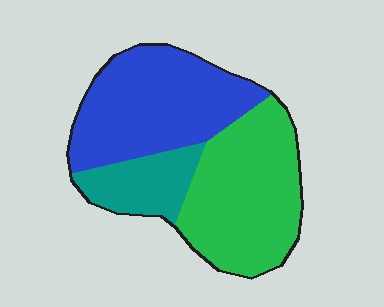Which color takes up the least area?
Teal, at roughly 15%.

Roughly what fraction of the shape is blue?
Blue takes up about two fifths (2/5) of the shape.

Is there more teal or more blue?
Blue.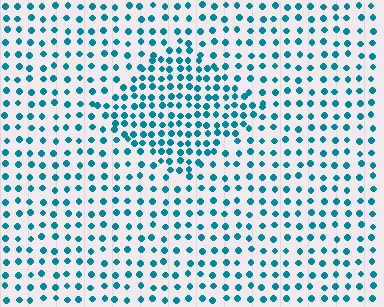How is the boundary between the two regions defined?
The boundary is defined by a change in element density (approximately 1.8x ratio). All elements are the same color, size, and shape.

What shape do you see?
I see a diamond.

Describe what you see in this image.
The image contains small teal elements arranged at two different densities. A diamond-shaped region is visible where the elements are more densely packed than the surrounding area.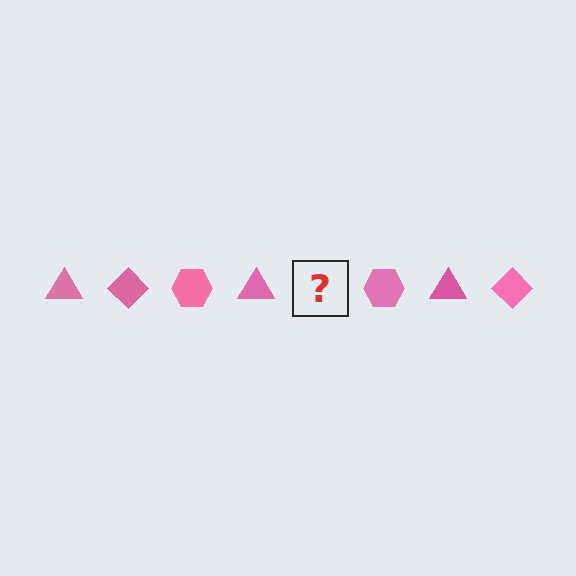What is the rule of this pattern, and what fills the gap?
The rule is that the pattern cycles through triangle, diamond, hexagon shapes in pink. The gap should be filled with a pink diamond.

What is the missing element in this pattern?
The missing element is a pink diamond.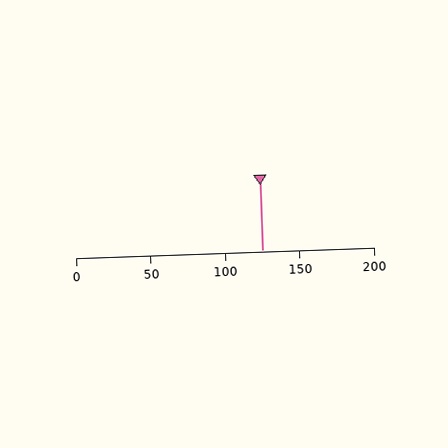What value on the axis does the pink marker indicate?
The marker indicates approximately 125.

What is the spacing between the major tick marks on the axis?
The major ticks are spaced 50 apart.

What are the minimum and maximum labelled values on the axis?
The axis runs from 0 to 200.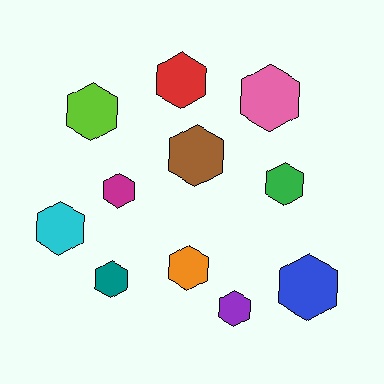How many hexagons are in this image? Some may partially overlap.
There are 11 hexagons.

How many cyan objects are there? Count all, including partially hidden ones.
There is 1 cyan object.